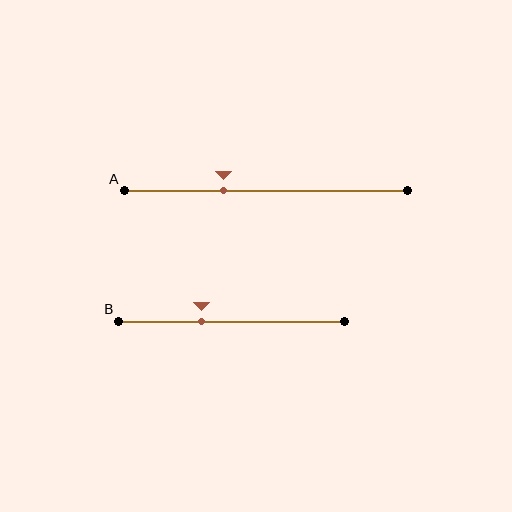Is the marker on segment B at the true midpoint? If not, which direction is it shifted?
No, the marker on segment B is shifted to the left by about 13% of the segment length.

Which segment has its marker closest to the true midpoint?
Segment B has its marker closest to the true midpoint.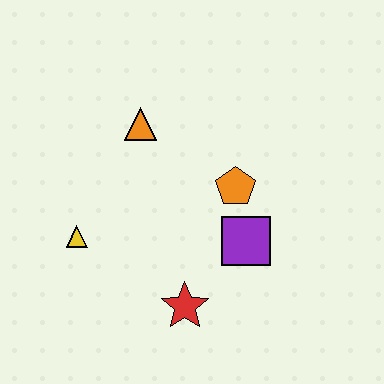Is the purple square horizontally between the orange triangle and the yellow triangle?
No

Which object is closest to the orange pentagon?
The purple square is closest to the orange pentagon.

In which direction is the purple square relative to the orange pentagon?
The purple square is below the orange pentagon.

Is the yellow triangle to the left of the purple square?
Yes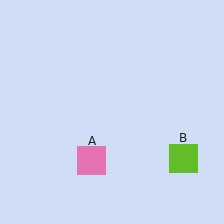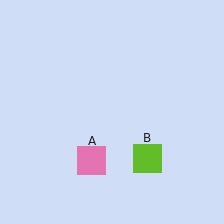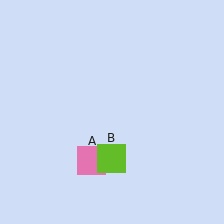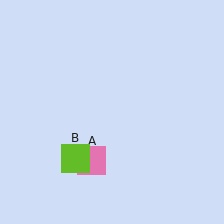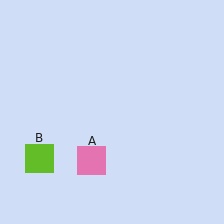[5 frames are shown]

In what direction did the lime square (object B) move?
The lime square (object B) moved left.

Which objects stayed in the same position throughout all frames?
Pink square (object A) remained stationary.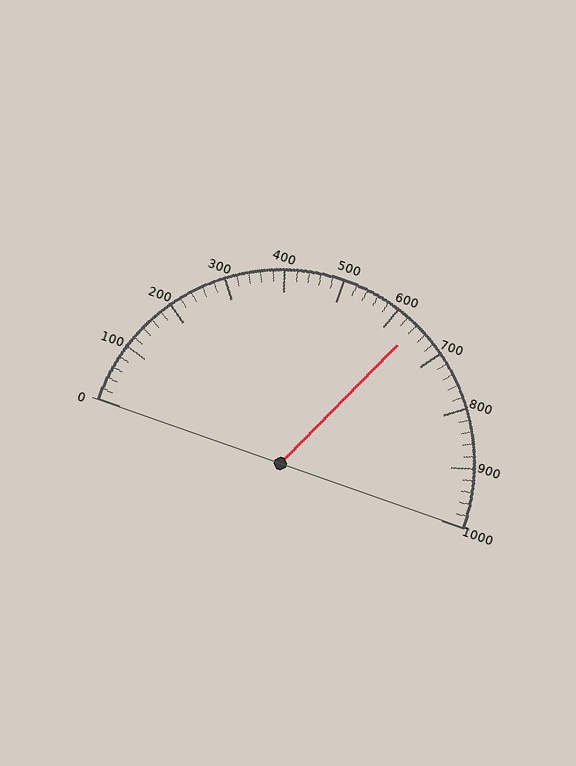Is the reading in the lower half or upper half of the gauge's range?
The reading is in the upper half of the range (0 to 1000).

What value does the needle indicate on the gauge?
The needle indicates approximately 640.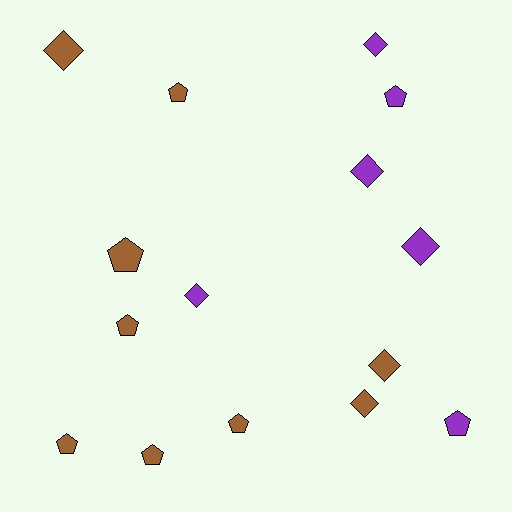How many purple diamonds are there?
There are 4 purple diamonds.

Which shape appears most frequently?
Pentagon, with 8 objects.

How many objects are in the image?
There are 15 objects.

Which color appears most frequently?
Brown, with 9 objects.